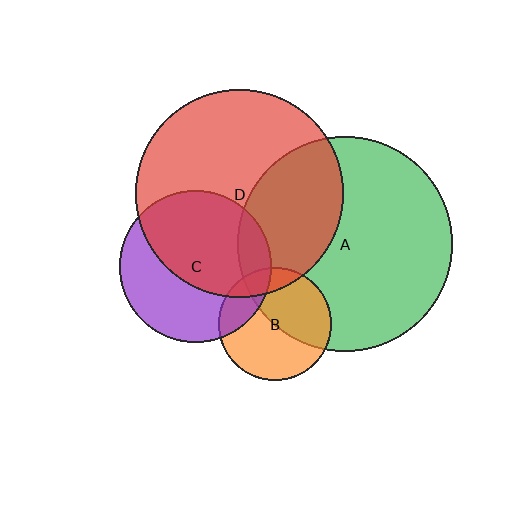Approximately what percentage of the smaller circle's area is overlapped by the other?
Approximately 15%.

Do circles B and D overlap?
Yes.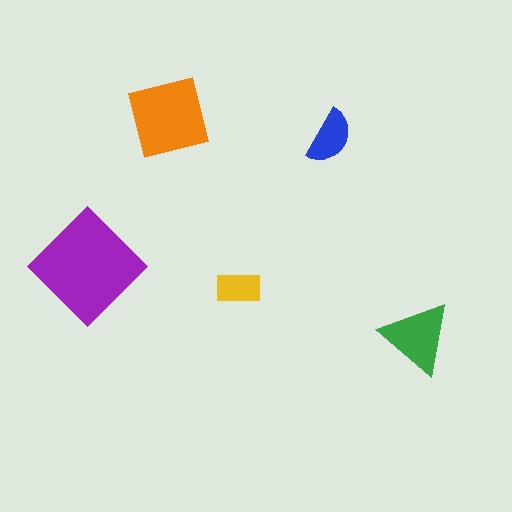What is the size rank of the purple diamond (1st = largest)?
1st.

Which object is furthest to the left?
The purple diamond is leftmost.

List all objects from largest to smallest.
The purple diamond, the orange square, the green triangle, the blue semicircle, the yellow rectangle.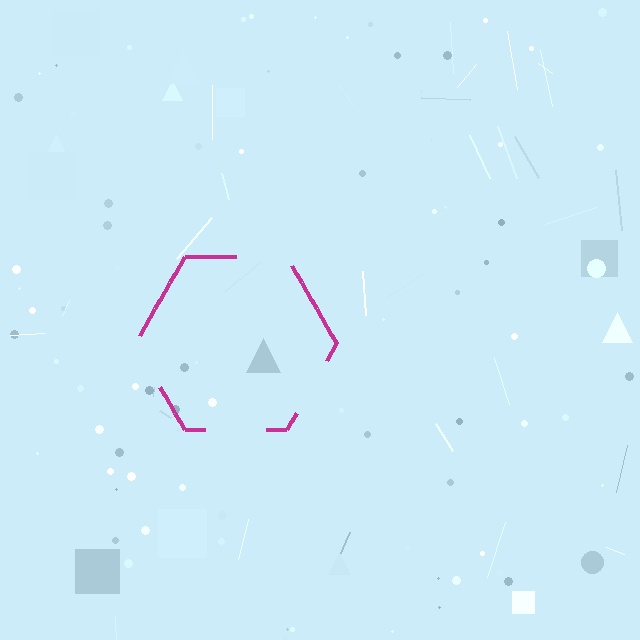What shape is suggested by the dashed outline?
The dashed outline suggests a hexagon.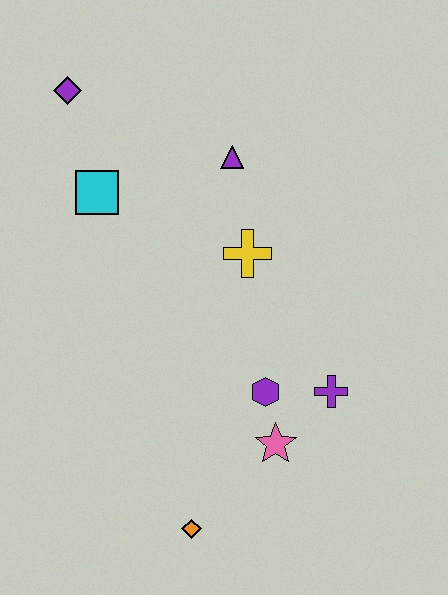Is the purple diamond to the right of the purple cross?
No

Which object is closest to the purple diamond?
The cyan square is closest to the purple diamond.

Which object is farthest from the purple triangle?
The orange diamond is farthest from the purple triangle.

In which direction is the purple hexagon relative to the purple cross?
The purple hexagon is to the left of the purple cross.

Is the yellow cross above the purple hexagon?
Yes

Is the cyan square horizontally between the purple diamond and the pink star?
Yes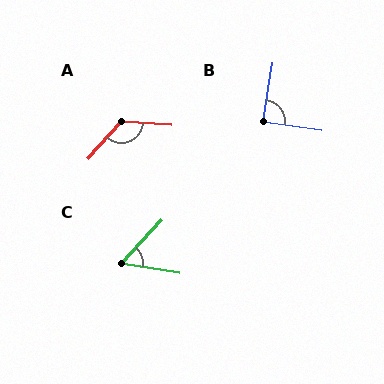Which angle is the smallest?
C, at approximately 56 degrees.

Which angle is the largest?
A, at approximately 128 degrees.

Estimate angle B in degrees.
Approximately 89 degrees.